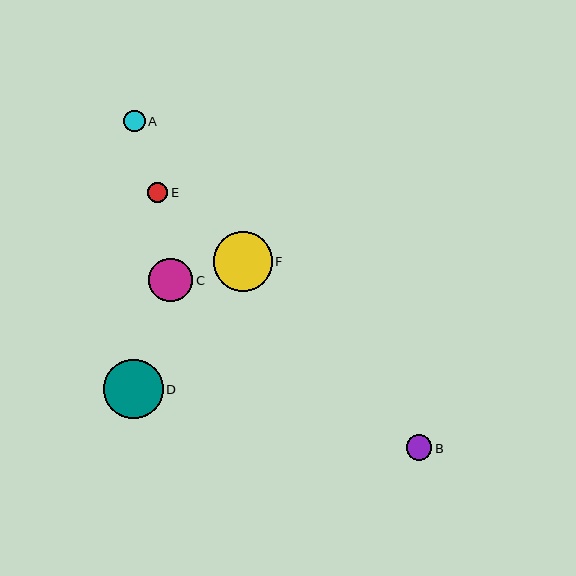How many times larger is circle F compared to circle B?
Circle F is approximately 2.3 times the size of circle B.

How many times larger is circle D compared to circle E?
Circle D is approximately 3.0 times the size of circle E.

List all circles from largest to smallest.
From largest to smallest: D, F, C, B, A, E.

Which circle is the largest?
Circle D is the largest with a size of approximately 60 pixels.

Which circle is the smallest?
Circle E is the smallest with a size of approximately 20 pixels.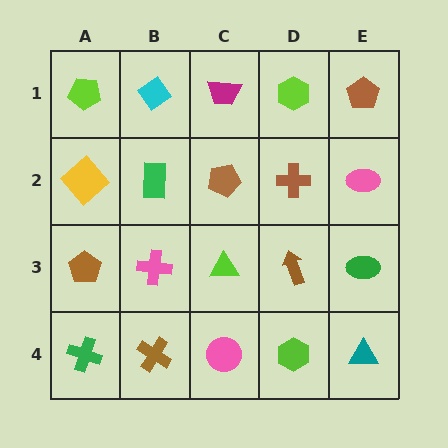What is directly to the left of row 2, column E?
A brown cross.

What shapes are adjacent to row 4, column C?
A lime triangle (row 3, column C), a brown cross (row 4, column B), a lime hexagon (row 4, column D).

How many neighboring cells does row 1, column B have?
3.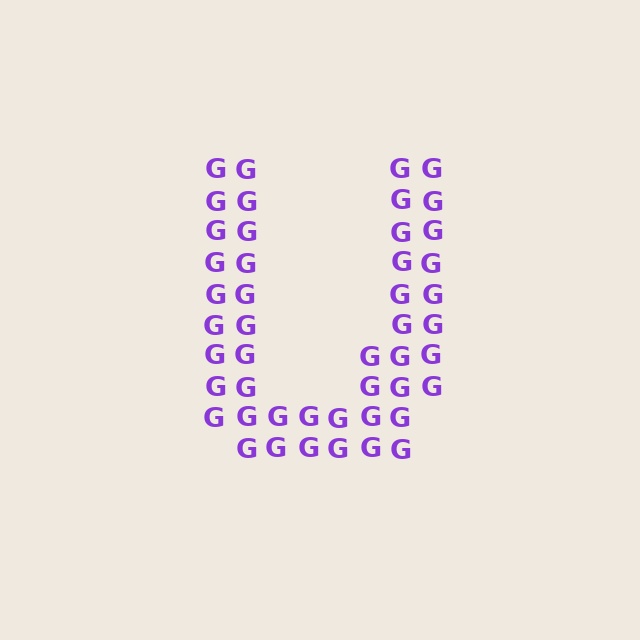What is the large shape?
The large shape is the letter U.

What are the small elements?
The small elements are letter G's.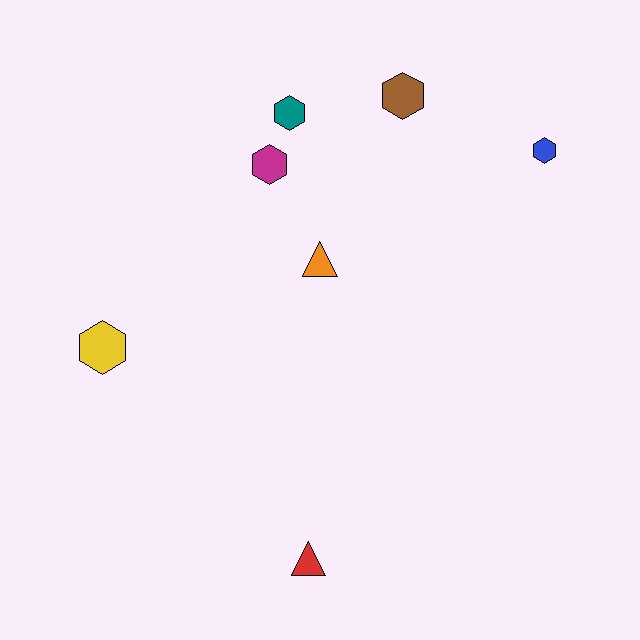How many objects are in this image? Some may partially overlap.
There are 7 objects.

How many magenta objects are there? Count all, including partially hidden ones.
There is 1 magenta object.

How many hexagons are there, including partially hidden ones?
There are 5 hexagons.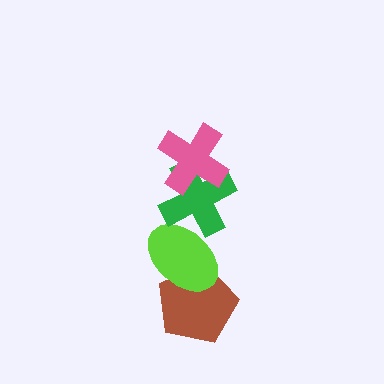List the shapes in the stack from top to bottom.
From top to bottom: the pink cross, the green cross, the lime ellipse, the brown pentagon.